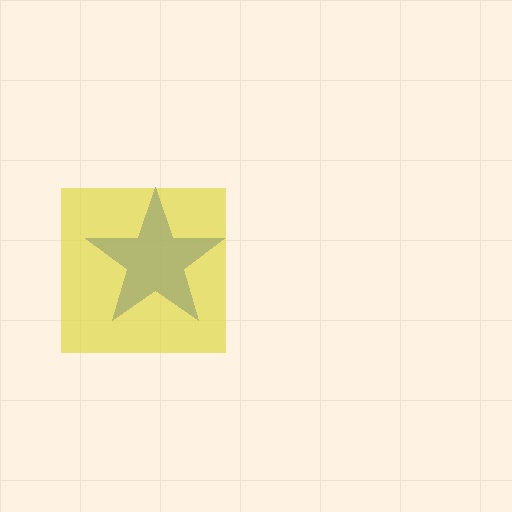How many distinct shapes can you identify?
There are 2 distinct shapes: a blue star, a yellow square.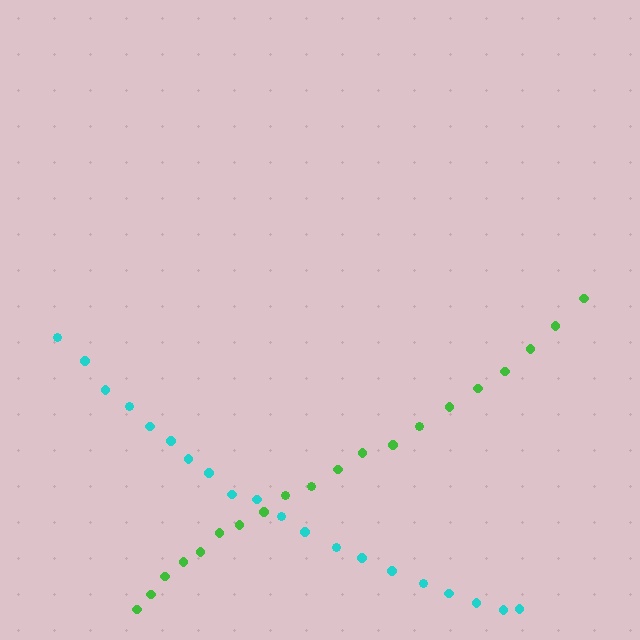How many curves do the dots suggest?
There are 2 distinct paths.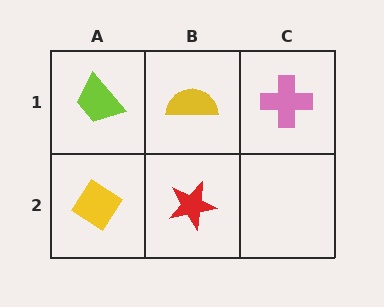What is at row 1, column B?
A yellow semicircle.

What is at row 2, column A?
A yellow diamond.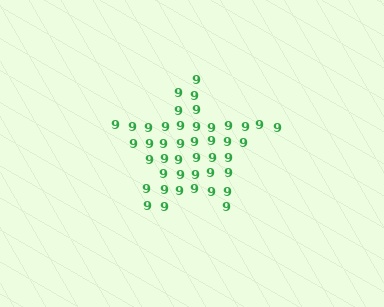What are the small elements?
The small elements are digit 9's.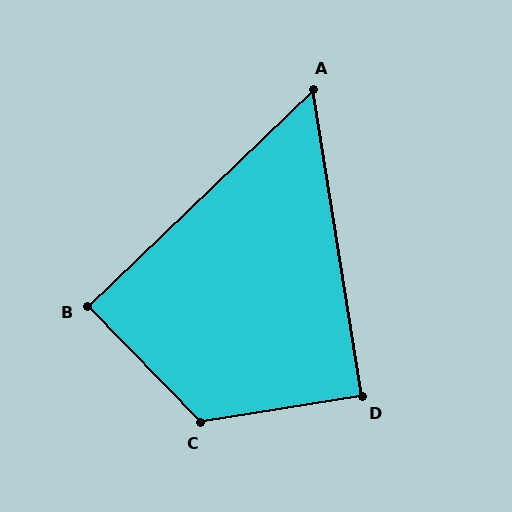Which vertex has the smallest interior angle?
A, at approximately 55 degrees.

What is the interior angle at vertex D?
Approximately 90 degrees (approximately right).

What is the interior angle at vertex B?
Approximately 90 degrees (approximately right).